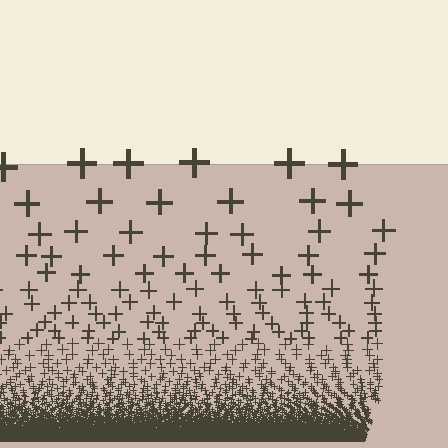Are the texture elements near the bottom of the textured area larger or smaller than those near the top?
Smaller. The gradient is inverted — elements near the bottom are smaller and denser.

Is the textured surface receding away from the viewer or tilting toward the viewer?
The surface appears to tilt toward the viewer. Texture elements get larger and sparser toward the top.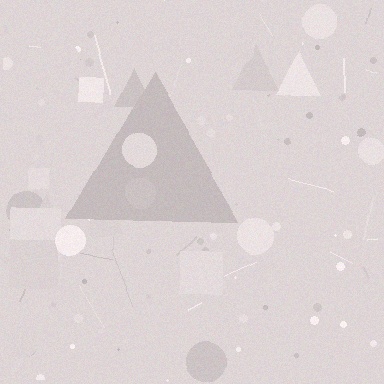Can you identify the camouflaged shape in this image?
The camouflaged shape is a triangle.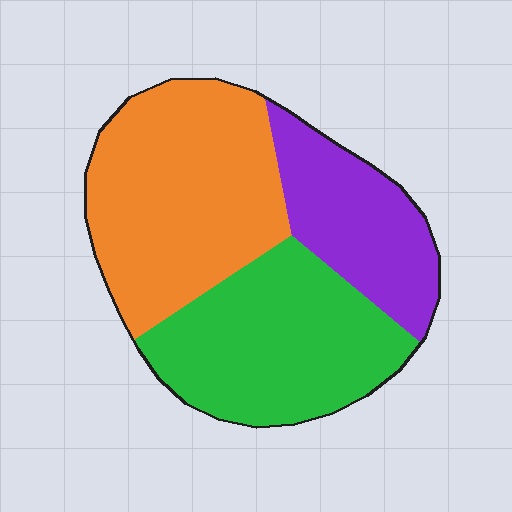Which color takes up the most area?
Orange, at roughly 40%.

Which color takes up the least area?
Purple, at roughly 20%.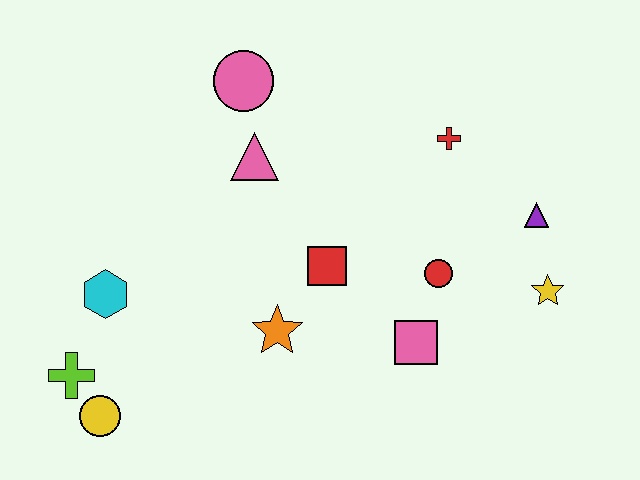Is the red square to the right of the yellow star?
No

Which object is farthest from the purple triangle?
The lime cross is farthest from the purple triangle.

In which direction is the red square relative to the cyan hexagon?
The red square is to the right of the cyan hexagon.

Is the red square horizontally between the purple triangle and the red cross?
No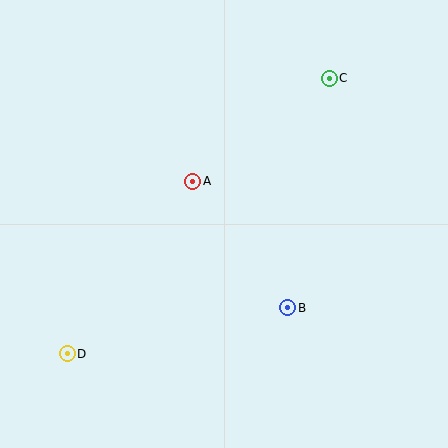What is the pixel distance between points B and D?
The distance between B and D is 226 pixels.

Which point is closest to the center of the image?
Point A at (193, 181) is closest to the center.